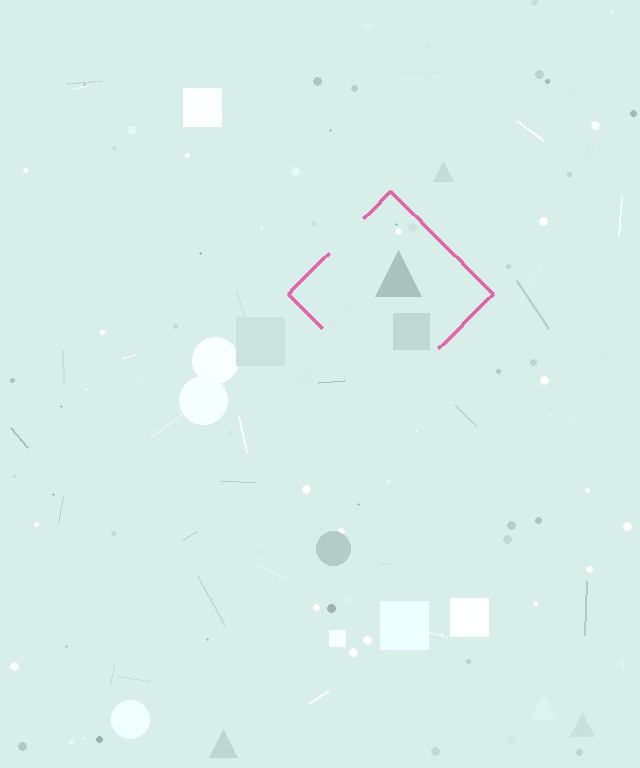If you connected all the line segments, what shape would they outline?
They would outline a diamond.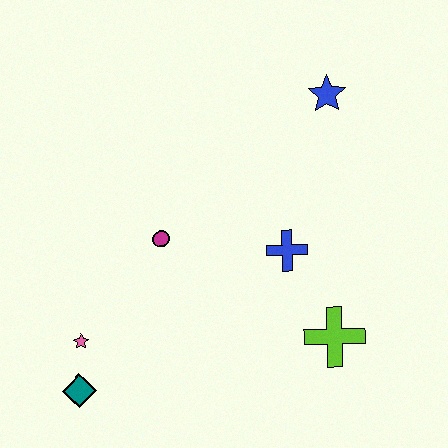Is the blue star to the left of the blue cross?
No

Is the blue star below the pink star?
No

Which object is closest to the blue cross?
The lime cross is closest to the blue cross.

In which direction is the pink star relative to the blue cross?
The pink star is to the left of the blue cross.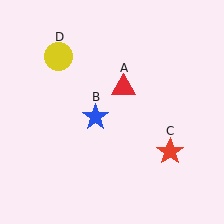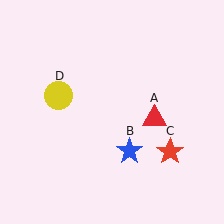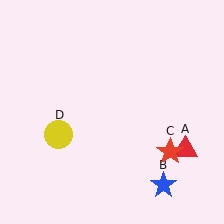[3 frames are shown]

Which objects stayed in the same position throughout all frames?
Red star (object C) remained stationary.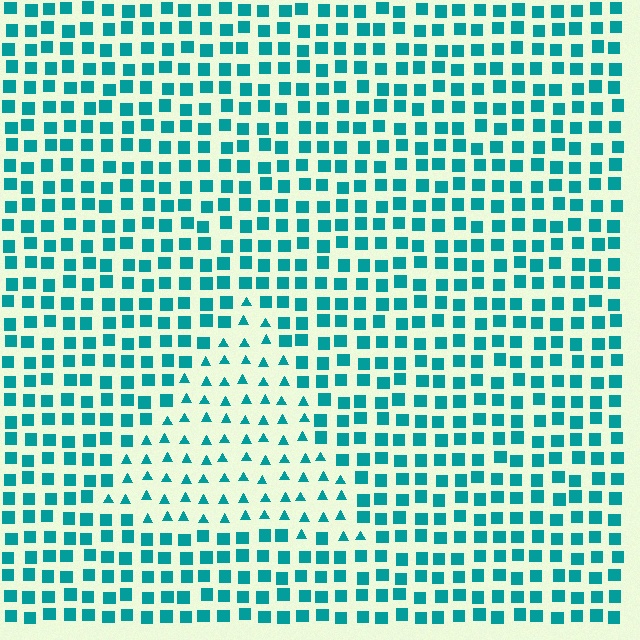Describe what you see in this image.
The image is filled with small teal elements arranged in a uniform grid. A triangle-shaped region contains triangles, while the surrounding area contains squares. The boundary is defined purely by the change in element shape.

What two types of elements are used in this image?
The image uses triangles inside the triangle region and squares outside it.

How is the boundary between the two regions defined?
The boundary is defined by a change in element shape: triangles inside vs. squares outside. All elements share the same color and spacing.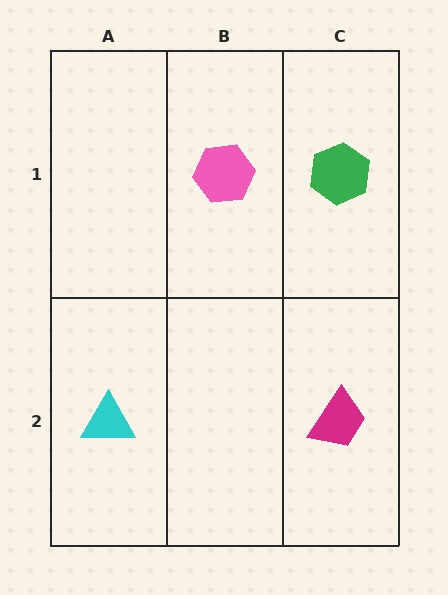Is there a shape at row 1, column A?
No, that cell is empty.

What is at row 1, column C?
A green hexagon.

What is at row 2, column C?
A magenta trapezoid.